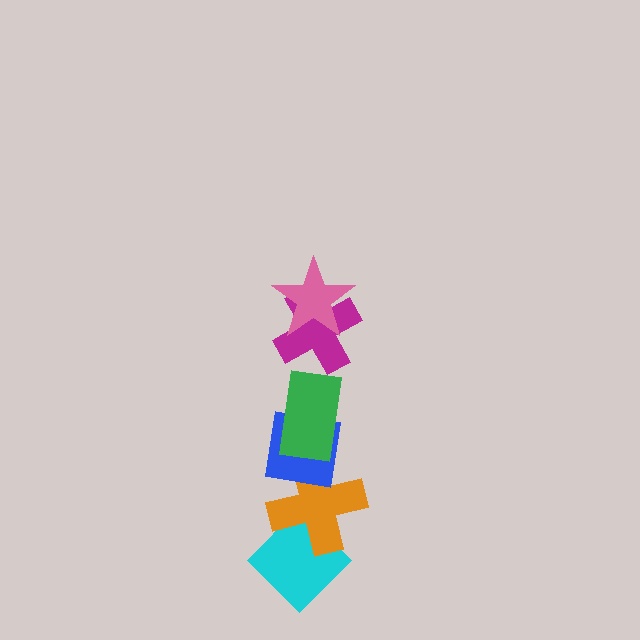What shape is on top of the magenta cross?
The pink star is on top of the magenta cross.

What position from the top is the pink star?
The pink star is 1st from the top.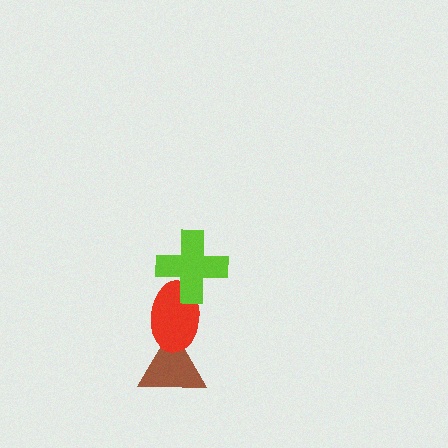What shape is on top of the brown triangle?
The red ellipse is on top of the brown triangle.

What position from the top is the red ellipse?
The red ellipse is 2nd from the top.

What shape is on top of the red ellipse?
The lime cross is on top of the red ellipse.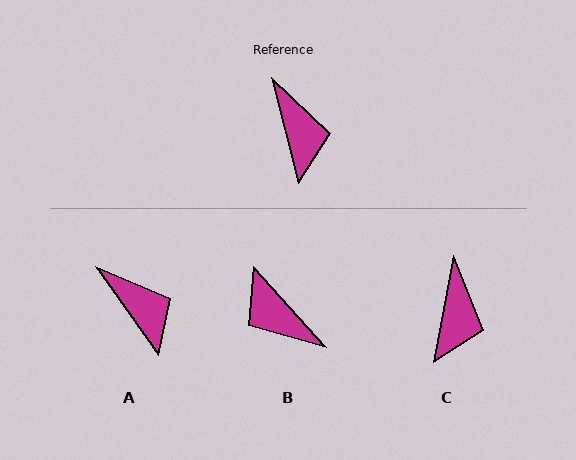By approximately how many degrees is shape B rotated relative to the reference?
Approximately 153 degrees clockwise.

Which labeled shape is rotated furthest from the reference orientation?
B, about 153 degrees away.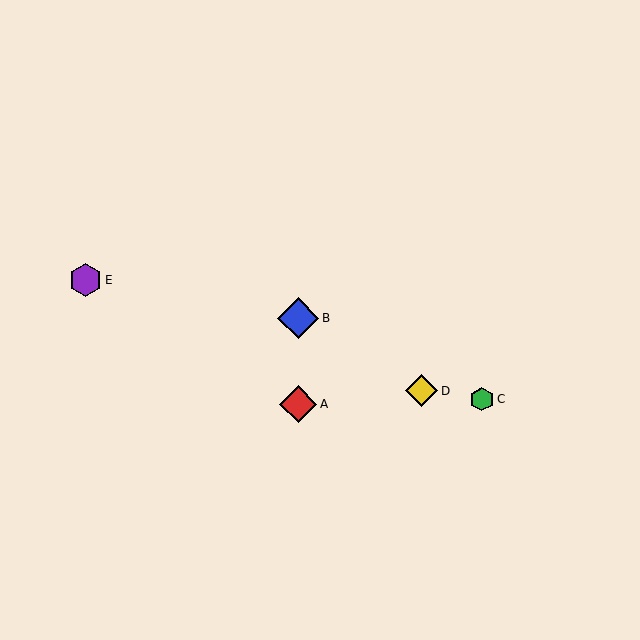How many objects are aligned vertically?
2 objects (A, B) are aligned vertically.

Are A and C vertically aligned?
No, A is at x≈298 and C is at x≈482.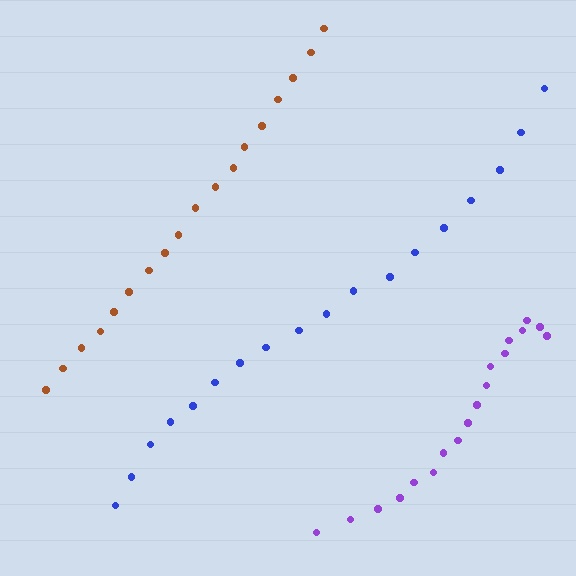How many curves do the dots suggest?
There are 3 distinct paths.